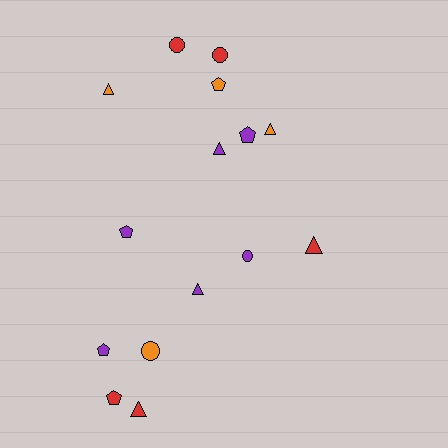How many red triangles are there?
There are 2 red triangles.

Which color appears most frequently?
Purple, with 6 objects.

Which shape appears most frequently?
Triangle, with 6 objects.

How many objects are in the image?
There are 15 objects.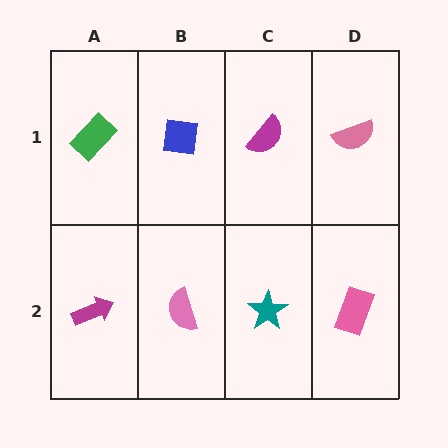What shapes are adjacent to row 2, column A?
A green rectangle (row 1, column A), a pink semicircle (row 2, column B).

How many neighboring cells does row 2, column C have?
3.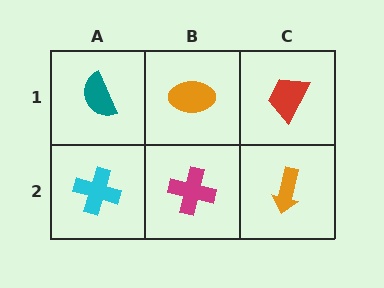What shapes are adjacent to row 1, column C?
An orange arrow (row 2, column C), an orange ellipse (row 1, column B).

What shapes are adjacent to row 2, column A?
A teal semicircle (row 1, column A), a magenta cross (row 2, column B).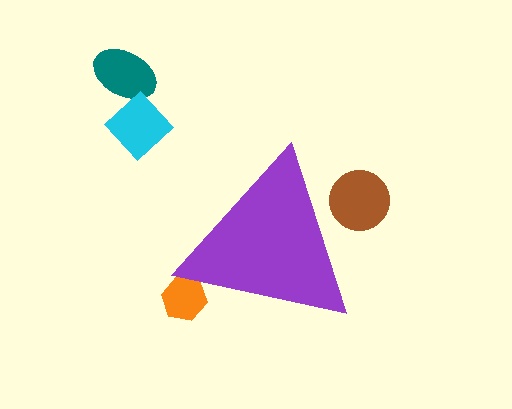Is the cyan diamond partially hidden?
No, the cyan diamond is fully visible.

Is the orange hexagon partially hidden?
Yes, the orange hexagon is partially hidden behind the purple triangle.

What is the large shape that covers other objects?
A purple triangle.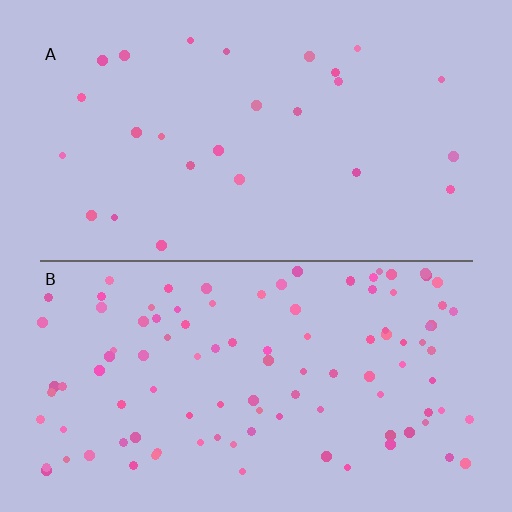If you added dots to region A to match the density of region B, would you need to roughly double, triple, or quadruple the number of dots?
Approximately quadruple.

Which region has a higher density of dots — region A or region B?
B (the bottom).